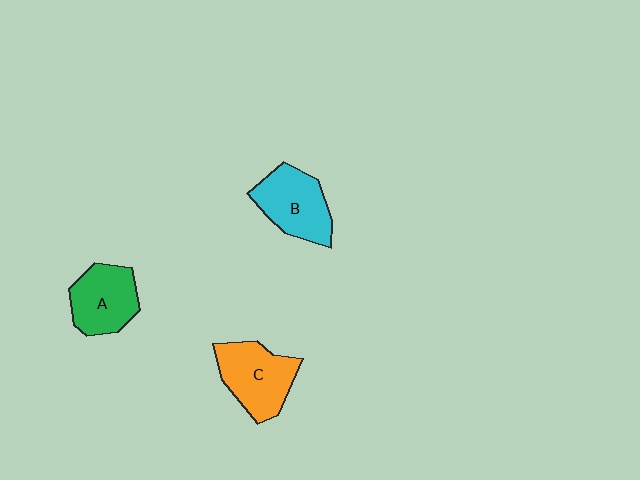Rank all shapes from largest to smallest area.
From largest to smallest: C (orange), B (cyan), A (green).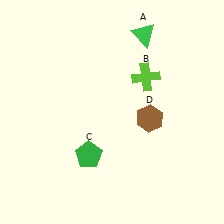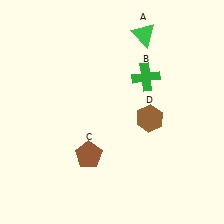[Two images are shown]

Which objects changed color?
B changed from lime to green. C changed from green to brown.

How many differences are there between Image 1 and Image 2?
There are 2 differences between the two images.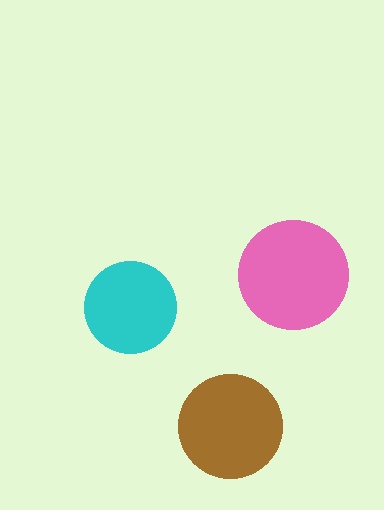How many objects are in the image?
There are 3 objects in the image.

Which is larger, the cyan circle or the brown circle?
The brown one.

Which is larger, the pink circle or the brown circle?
The pink one.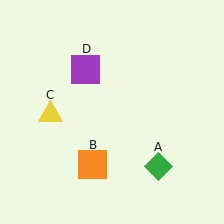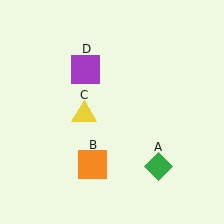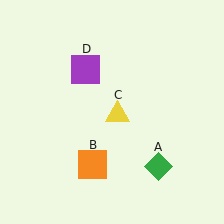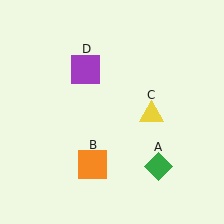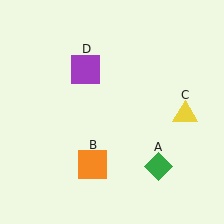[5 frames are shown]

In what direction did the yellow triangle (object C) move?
The yellow triangle (object C) moved right.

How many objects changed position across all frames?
1 object changed position: yellow triangle (object C).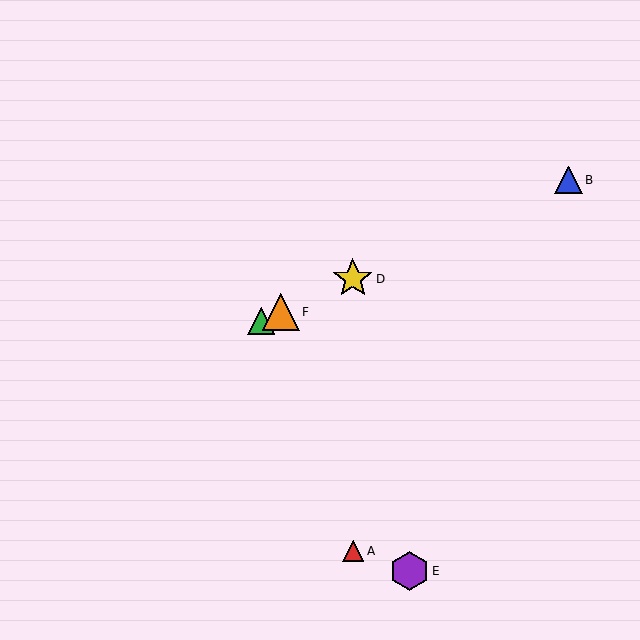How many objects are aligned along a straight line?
4 objects (B, C, D, F) are aligned along a straight line.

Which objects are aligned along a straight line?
Objects B, C, D, F are aligned along a straight line.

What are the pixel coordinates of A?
Object A is at (353, 551).